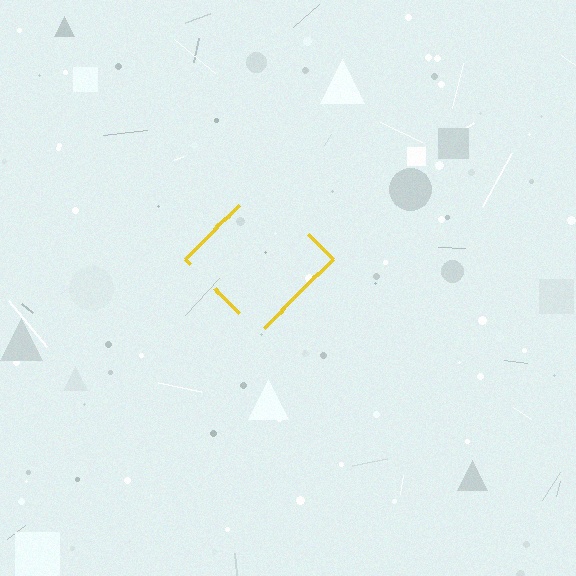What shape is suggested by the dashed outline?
The dashed outline suggests a diamond.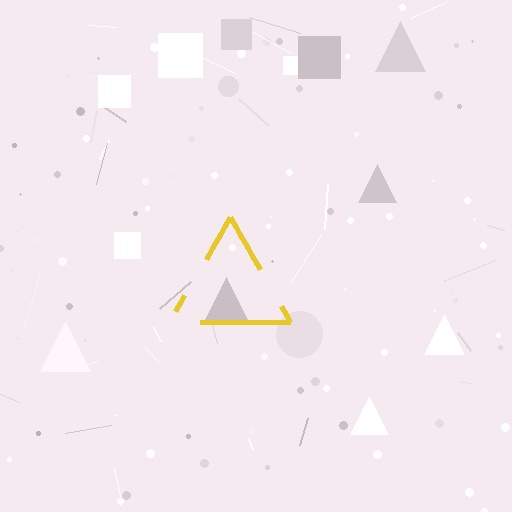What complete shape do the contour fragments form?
The contour fragments form a triangle.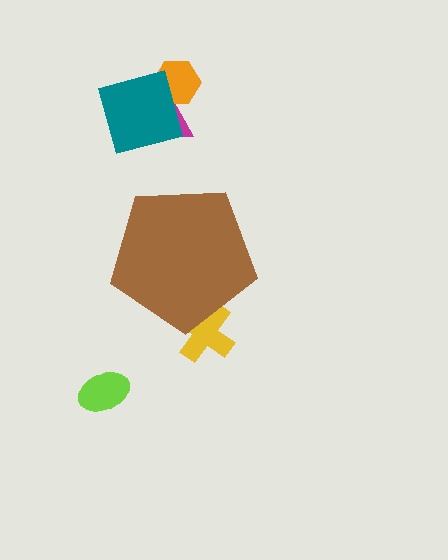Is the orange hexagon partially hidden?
No, the orange hexagon is fully visible.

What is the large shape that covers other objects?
A brown pentagon.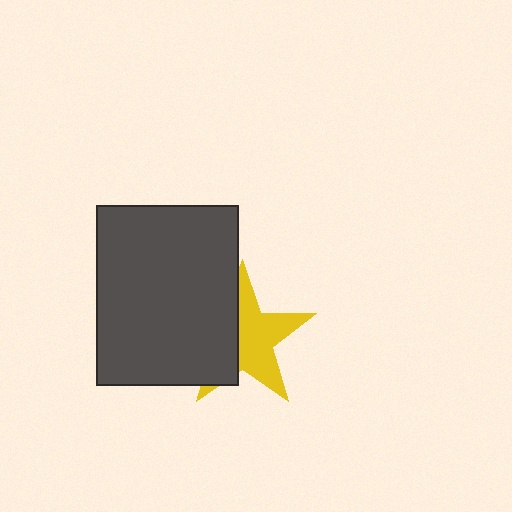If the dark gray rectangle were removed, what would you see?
You would see the complete yellow star.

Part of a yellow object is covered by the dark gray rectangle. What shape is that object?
It is a star.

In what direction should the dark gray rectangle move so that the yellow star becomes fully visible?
The dark gray rectangle should move left. That is the shortest direction to clear the overlap and leave the yellow star fully visible.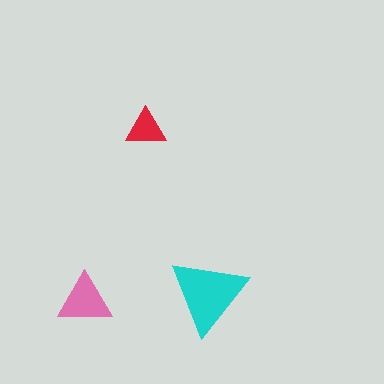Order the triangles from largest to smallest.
the cyan one, the pink one, the red one.